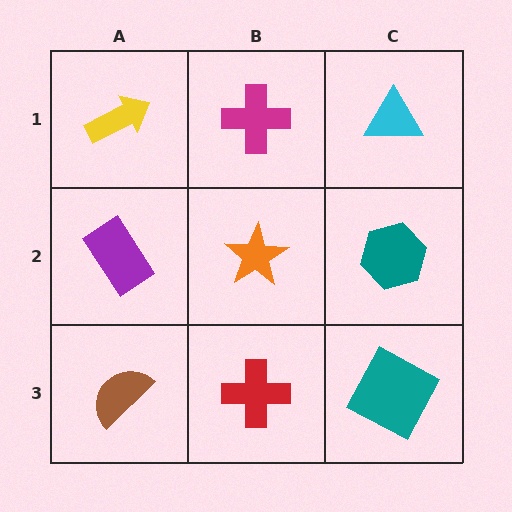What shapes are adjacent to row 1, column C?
A teal hexagon (row 2, column C), a magenta cross (row 1, column B).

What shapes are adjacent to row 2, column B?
A magenta cross (row 1, column B), a red cross (row 3, column B), a purple rectangle (row 2, column A), a teal hexagon (row 2, column C).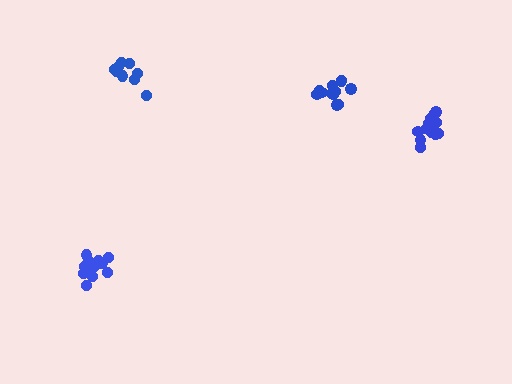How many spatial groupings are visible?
There are 4 spatial groupings.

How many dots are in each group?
Group 1: 12 dots, Group 2: 12 dots, Group 3: 9 dots, Group 4: 13 dots (46 total).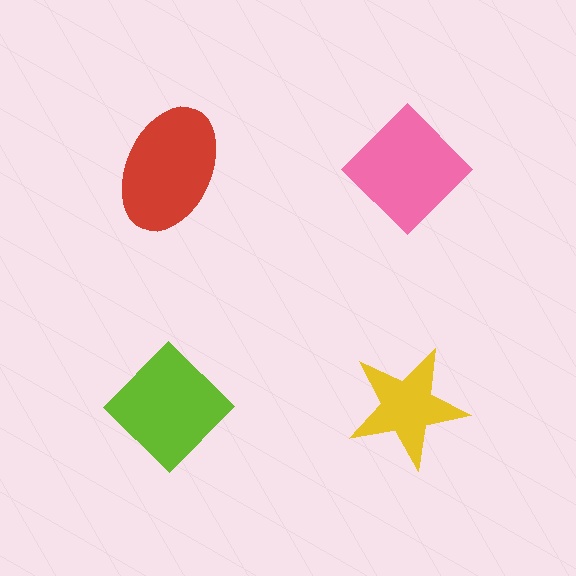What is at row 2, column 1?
A lime diamond.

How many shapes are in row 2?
2 shapes.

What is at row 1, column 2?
A pink diamond.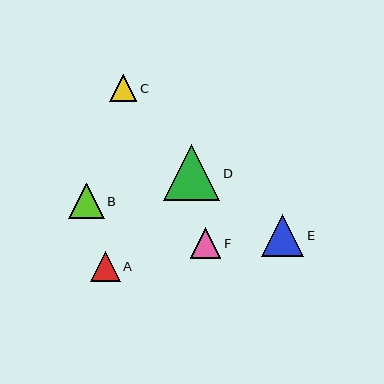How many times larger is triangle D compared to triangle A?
Triangle D is approximately 1.9 times the size of triangle A.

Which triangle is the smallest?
Triangle C is the smallest with a size of approximately 27 pixels.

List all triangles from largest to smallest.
From largest to smallest: D, E, B, F, A, C.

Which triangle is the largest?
Triangle D is the largest with a size of approximately 56 pixels.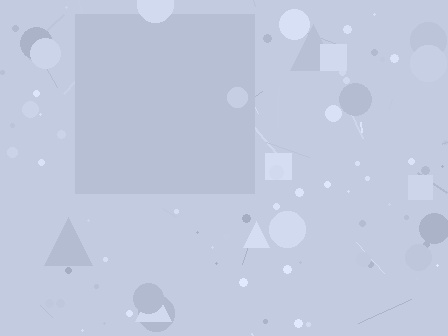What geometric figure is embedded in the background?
A square is embedded in the background.